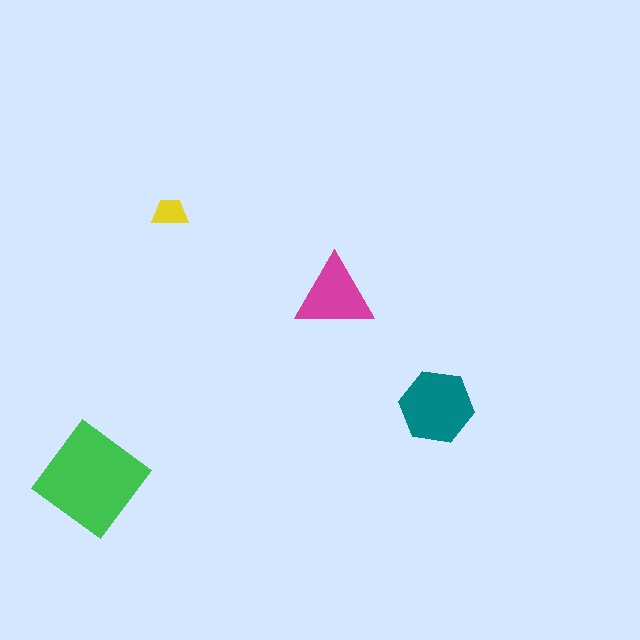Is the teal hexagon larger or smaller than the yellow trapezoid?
Larger.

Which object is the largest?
The green diamond.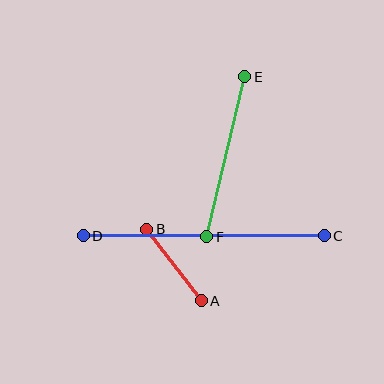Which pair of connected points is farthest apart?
Points C and D are farthest apart.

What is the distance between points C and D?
The distance is approximately 241 pixels.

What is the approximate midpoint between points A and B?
The midpoint is at approximately (174, 265) pixels.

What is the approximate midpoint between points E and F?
The midpoint is at approximately (226, 157) pixels.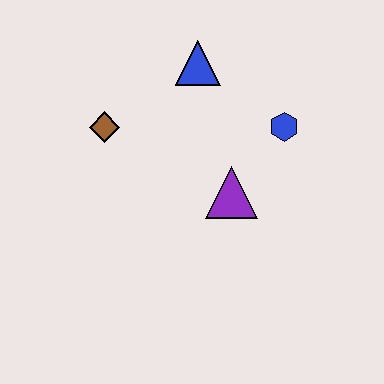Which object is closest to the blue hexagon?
The purple triangle is closest to the blue hexagon.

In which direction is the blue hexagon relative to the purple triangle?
The blue hexagon is above the purple triangle.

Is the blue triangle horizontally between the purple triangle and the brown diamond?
Yes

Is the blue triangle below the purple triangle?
No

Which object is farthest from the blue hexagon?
The brown diamond is farthest from the blue hexagon.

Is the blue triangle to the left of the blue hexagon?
Yes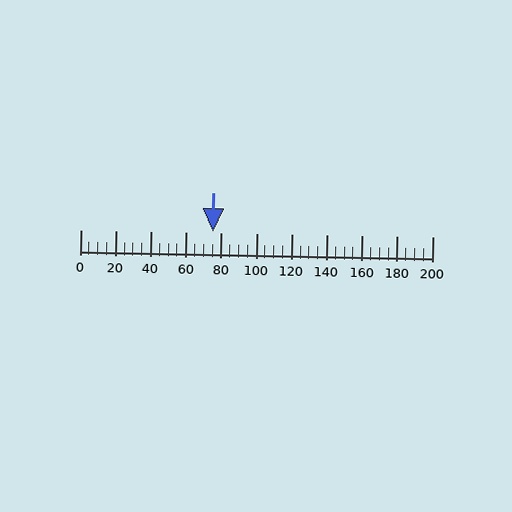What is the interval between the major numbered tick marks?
The major tick marks are spaced 20 units apart.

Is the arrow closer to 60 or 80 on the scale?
The arrow is closer to 80.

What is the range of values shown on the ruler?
The ruler shows values from 0 to 200.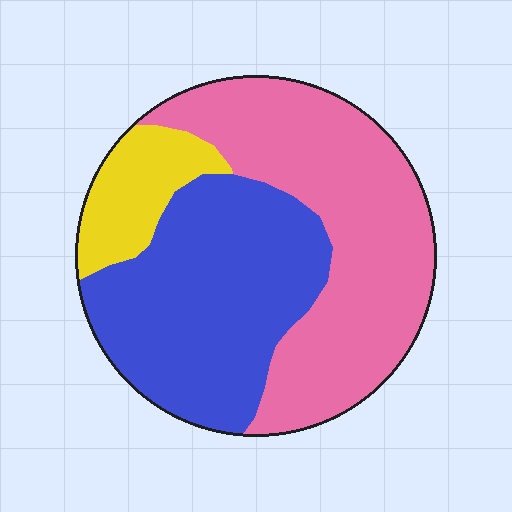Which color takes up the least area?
Yellow, at roughly 10%.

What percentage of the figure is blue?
Blue takes up about two fifths (2/5) of the figure.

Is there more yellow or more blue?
Blue.